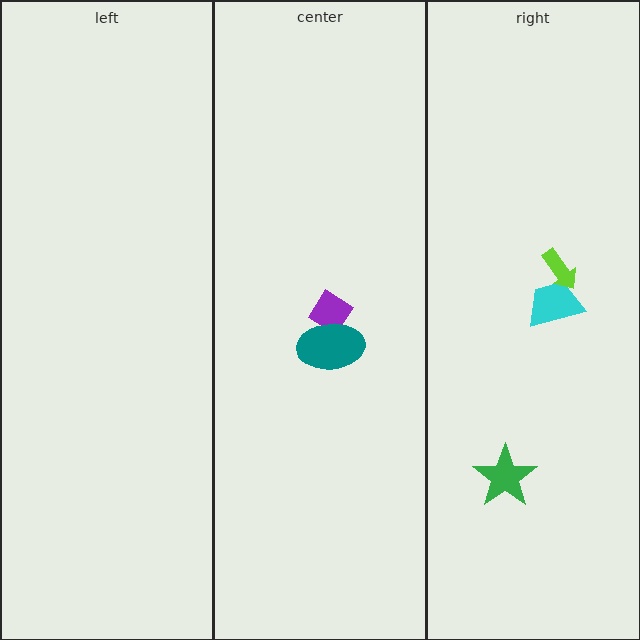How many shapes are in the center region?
2.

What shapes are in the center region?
The purple diamond, the teal ellipse.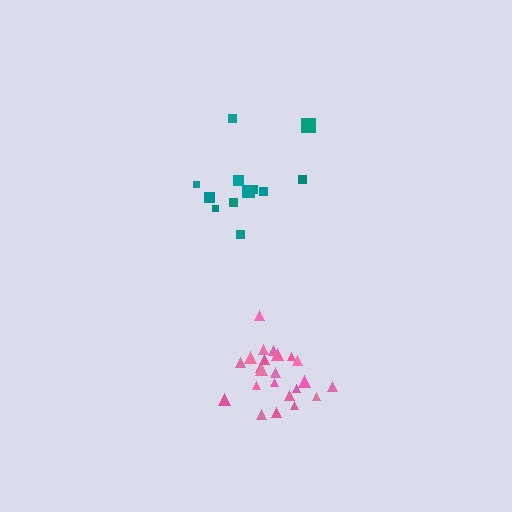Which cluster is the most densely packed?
Pink.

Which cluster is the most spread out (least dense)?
Teal.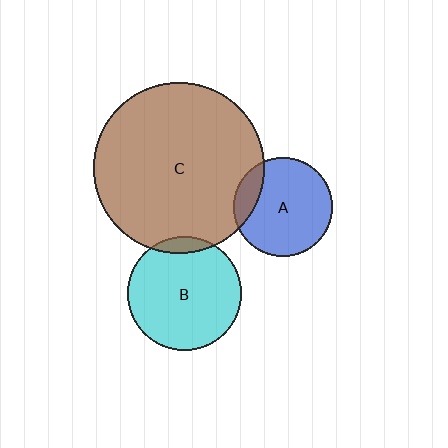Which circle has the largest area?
Circle C (brown).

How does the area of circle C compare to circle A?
Approximately 3.0 times.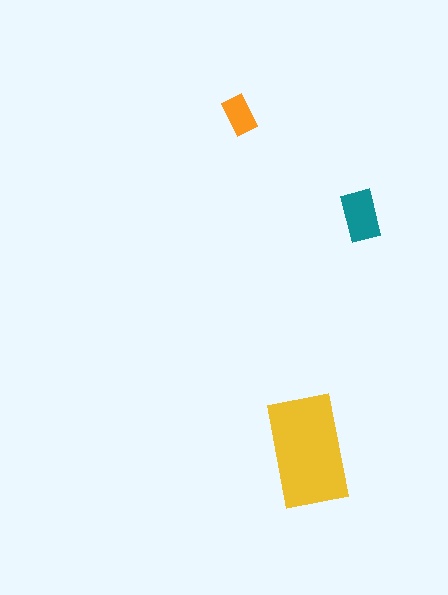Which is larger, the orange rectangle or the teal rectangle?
The teal one.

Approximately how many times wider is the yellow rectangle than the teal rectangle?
About 2 times wider.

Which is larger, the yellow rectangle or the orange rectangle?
The yellow one.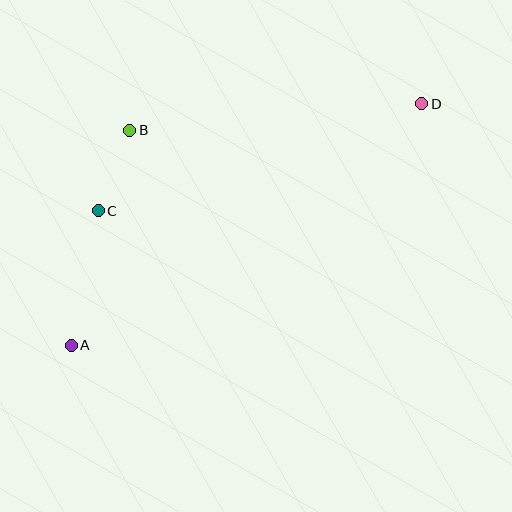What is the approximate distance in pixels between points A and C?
The distance between A and C is approximately 137 pixels.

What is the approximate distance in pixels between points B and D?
The distance between B and D is approximately 293 pixels.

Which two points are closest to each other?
Points B and C are closest to each other.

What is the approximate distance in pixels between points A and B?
The distance between A and B is approximately 222 pixels.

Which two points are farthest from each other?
Points A and D are farthest from each other.